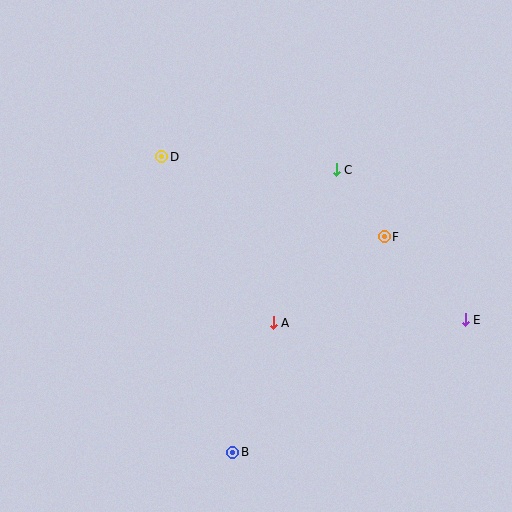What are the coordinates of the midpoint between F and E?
The midpoint between F and E is at (425, 278).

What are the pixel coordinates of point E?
Point E is at (465, 320).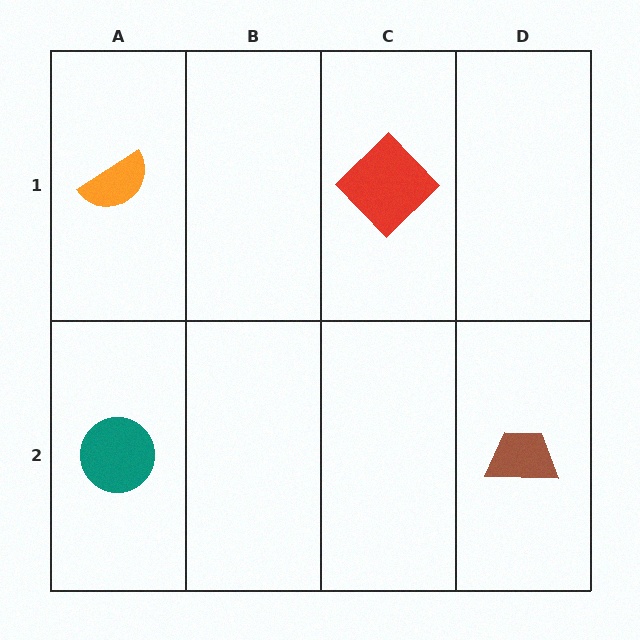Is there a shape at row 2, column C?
No, that cell is empty.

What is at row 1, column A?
An orange semicircle.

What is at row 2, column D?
A brown trapezoid.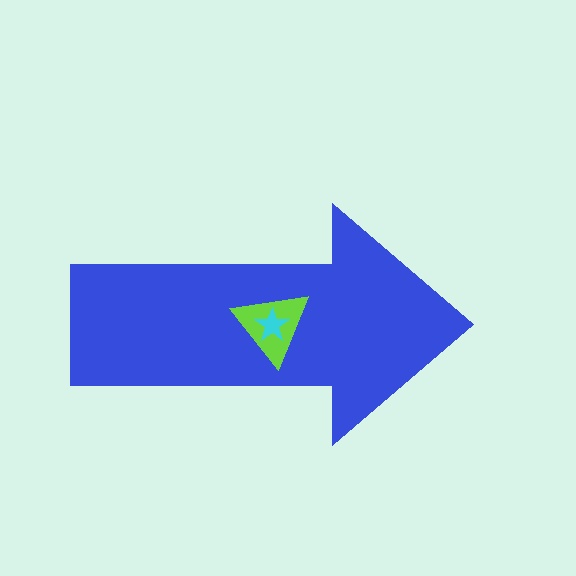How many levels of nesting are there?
3.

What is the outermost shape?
The blue arrow.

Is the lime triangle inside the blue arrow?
Yes.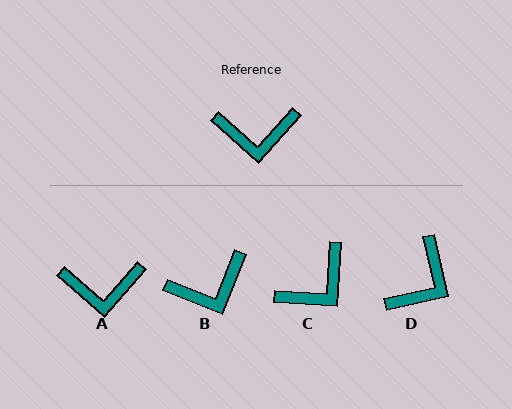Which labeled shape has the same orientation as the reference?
A.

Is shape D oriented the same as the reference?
No, it is off by about 54 degrees.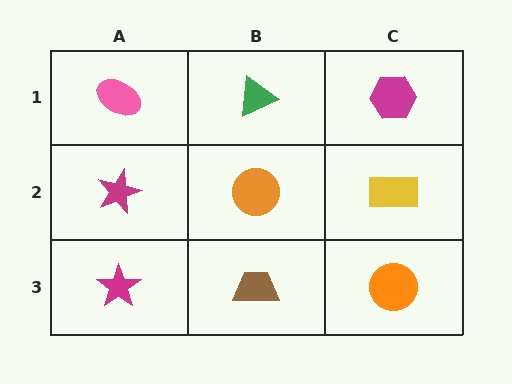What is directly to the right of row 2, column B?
A yellow rectangle.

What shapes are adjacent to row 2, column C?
A magenta hexagon (row 1, column C), an orange circle (row 3, column C), an orange circle (row 2, column B).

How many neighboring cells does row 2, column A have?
3.